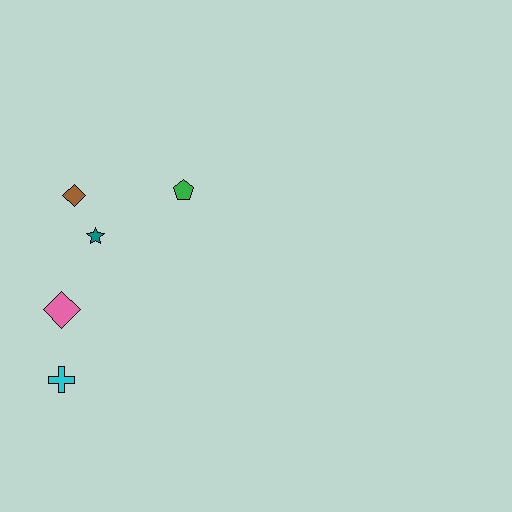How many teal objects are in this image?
There is 1 teal object.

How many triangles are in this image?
There are no triangles.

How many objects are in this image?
There are 5 objects.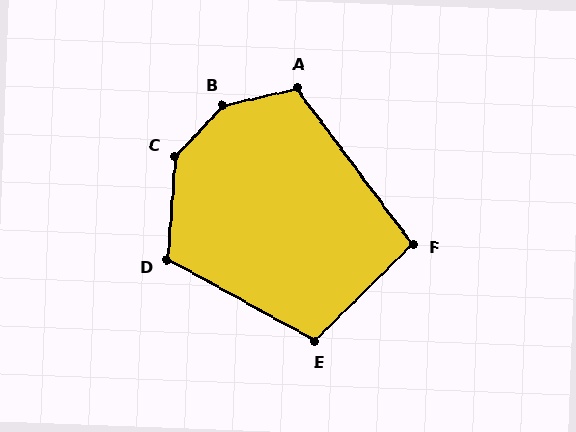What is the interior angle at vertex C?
Approximately 140 degrees (obtuse).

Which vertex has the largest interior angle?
B, at approximately 147 degrees.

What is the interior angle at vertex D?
Approximately 115 degrees (obtuse).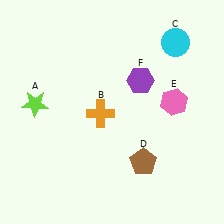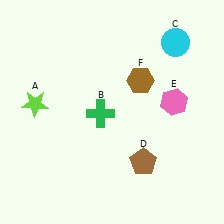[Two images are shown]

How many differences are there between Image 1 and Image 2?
There are 2 differences between the two images.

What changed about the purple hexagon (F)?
In Image 1, F is purple. In Image 2, it changed to brown.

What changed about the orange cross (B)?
In Image 1, B is orange. In Image 2, it changed to green.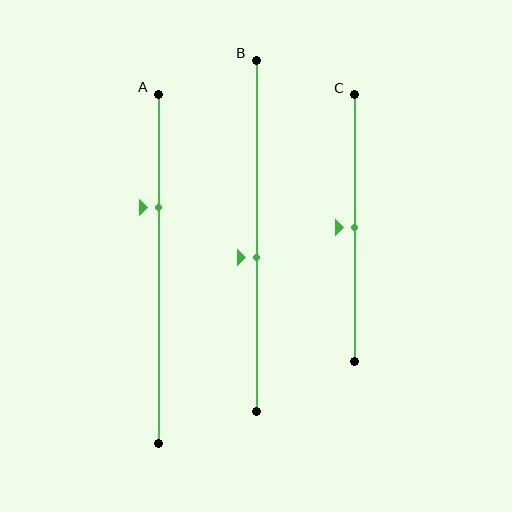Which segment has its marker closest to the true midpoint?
Segment C has its marker closest to the true midpoint.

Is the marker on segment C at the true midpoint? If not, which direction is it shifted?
Yes, the marker on segment C is at the true midpoint.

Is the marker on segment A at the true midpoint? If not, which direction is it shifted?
No, the marker on segment A is shifted upward by about 18% of the segment length.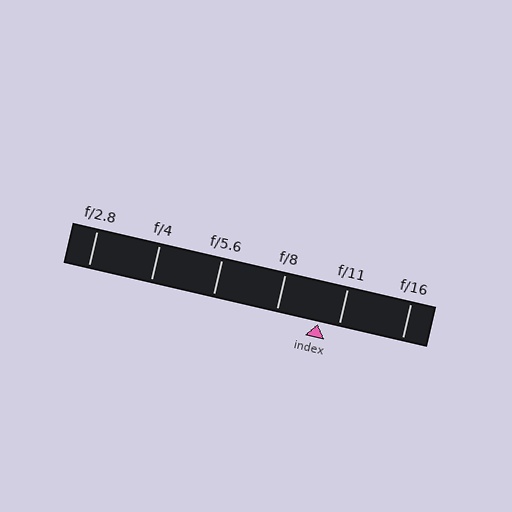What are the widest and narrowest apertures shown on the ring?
The widest aperture shown is f/2.8 and the narrowest is f/16.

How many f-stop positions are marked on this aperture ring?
There are 6 f-stop positions marked.